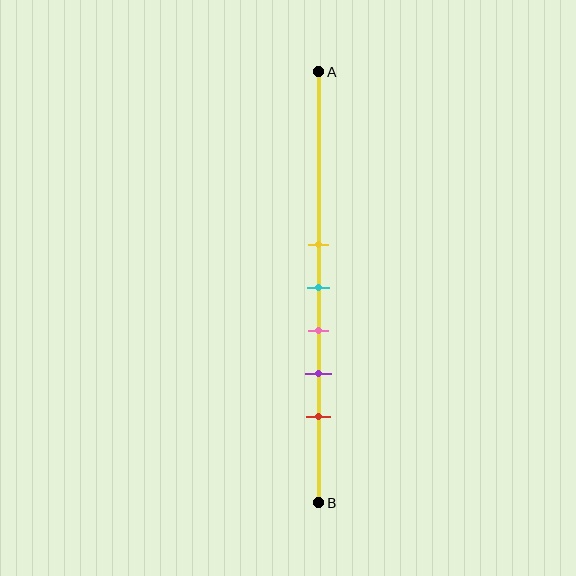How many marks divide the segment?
There are 5 marks dividing the segment.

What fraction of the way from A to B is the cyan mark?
The cyan mark is approximately 50% (0.5) of the way from A to B.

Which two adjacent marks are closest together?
The yellow and cyan marks are the closest adjacent pair.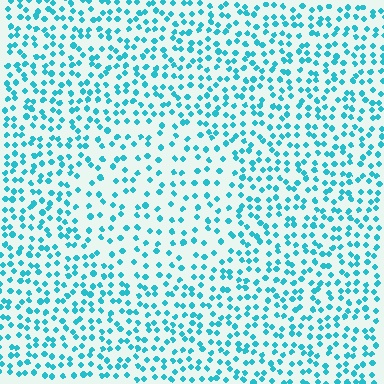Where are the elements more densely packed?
The elements are more densely packed outside the circle boundary.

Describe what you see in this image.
The image contains small cyan elements arranged at two different densities. A circle-shaped region is visible where the elements are less densely packed than the surrounding area.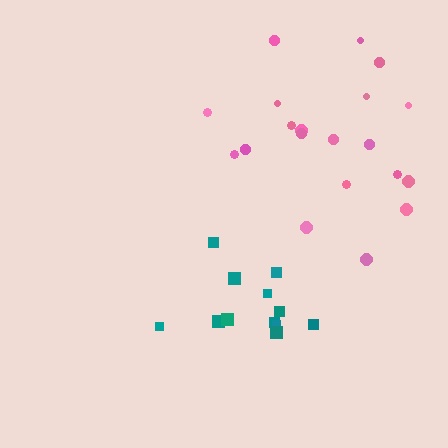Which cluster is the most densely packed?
Teal.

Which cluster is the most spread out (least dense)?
Pink.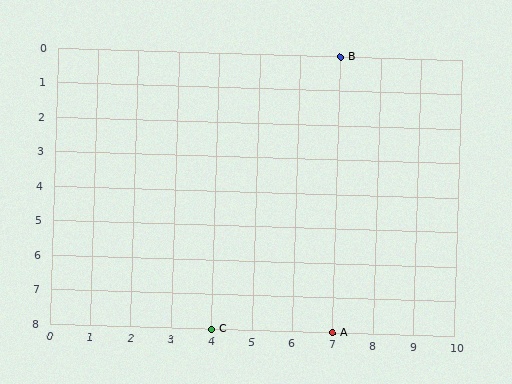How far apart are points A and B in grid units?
Points A and B are 8 rows apart.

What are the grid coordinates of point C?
Point C is at grid coordinates (4, 8).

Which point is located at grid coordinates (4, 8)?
Point C is at (4, 8).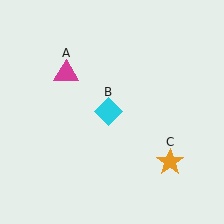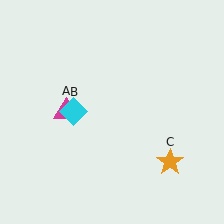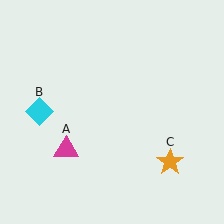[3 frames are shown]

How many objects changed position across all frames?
2 objects changed position: magenta triangle (object A), cyan diamond (object B).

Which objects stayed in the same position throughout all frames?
Orange star (object C) remained stationary.